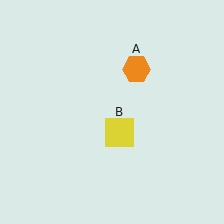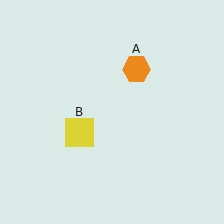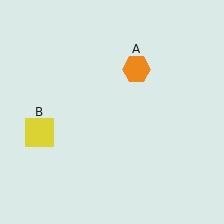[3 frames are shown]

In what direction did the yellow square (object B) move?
The yellow square (object B) moved left.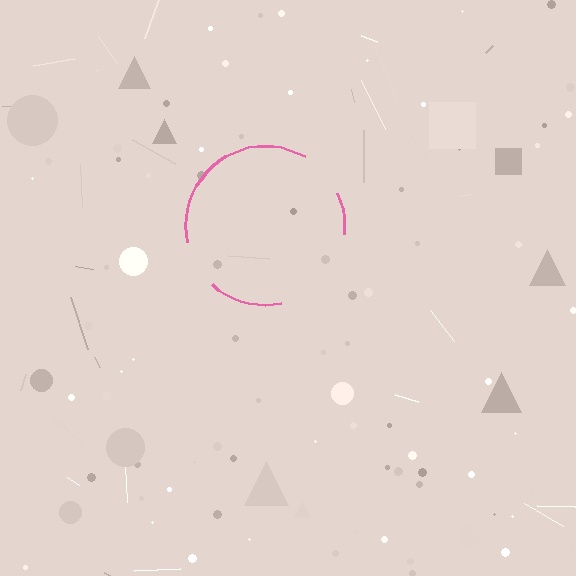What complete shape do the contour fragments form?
The contour fragments form a circle.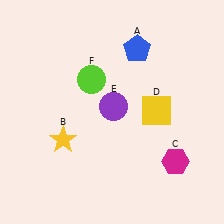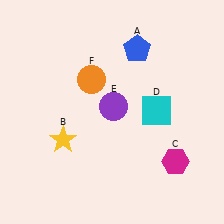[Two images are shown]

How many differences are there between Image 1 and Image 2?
There are 2 differences between the two images.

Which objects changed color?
D changed from yellow to cyan. F changed from lime to orange.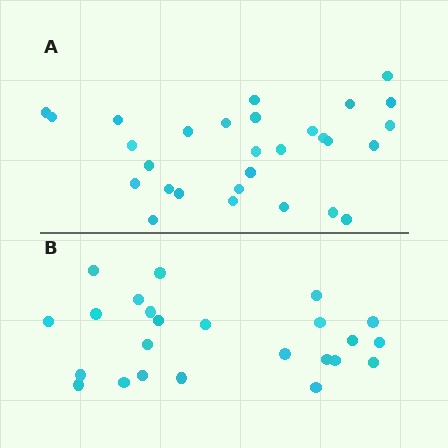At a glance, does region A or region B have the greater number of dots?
Region A (the top region) has more dots.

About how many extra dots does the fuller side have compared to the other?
Region A has about 5 more dots than region B.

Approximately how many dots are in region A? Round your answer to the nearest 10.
About 30 dots. (The exact count is 29, which rounds to 30.)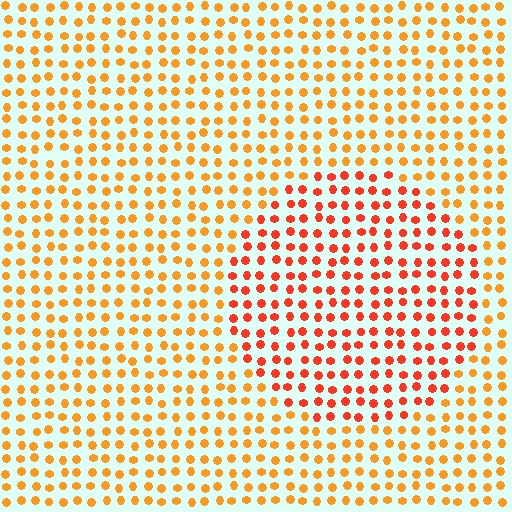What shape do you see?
I see a circle.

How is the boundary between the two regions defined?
The boundary is defined purely by a slight shift in hue (about 28 degrees). Spacing, size, and orientation are identical on both sides.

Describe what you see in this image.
The image is filled with small orange elements in a uniform arrangement. A circle-shaped region is visible where the elements are tinted to a slightly different hue, forming a subtle color boundary.